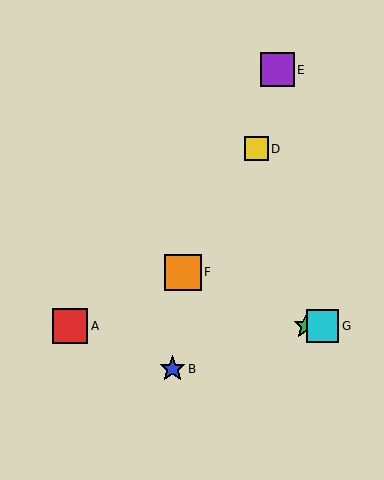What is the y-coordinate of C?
Object C is at y≈326.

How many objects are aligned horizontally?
3 objects (A, C, G) are aligned horizontally.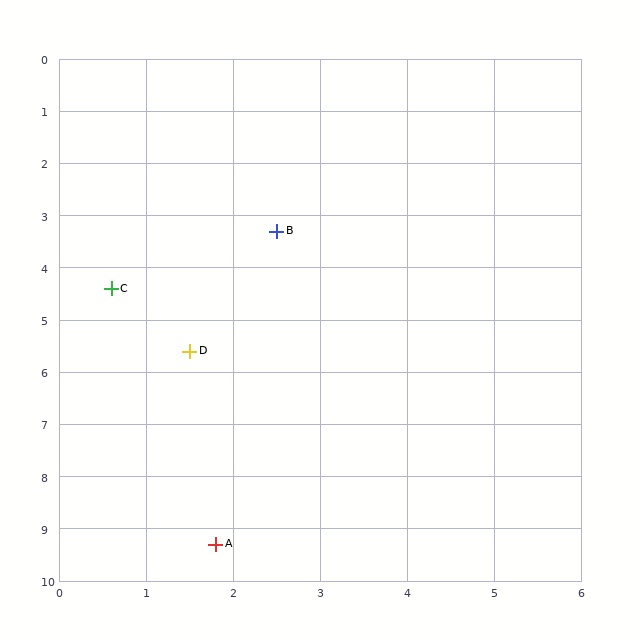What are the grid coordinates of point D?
Point D is at approximately (1.5, 5.6).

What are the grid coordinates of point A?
Point A is at approximately (1.8, 9.3).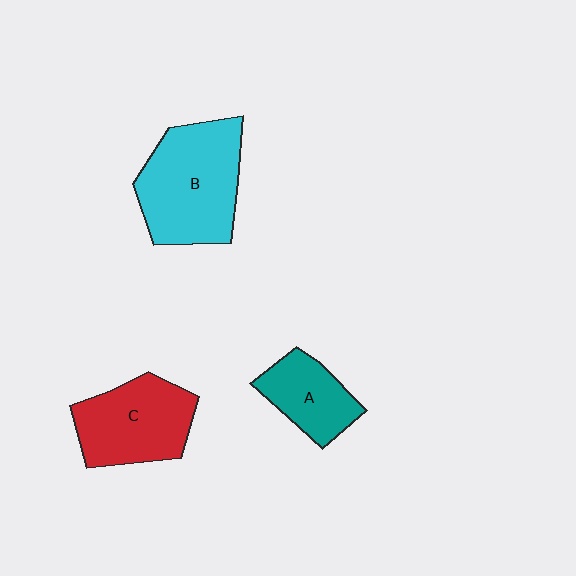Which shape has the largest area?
Shape B (cyan).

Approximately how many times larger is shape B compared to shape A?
Approximately 1.9 times.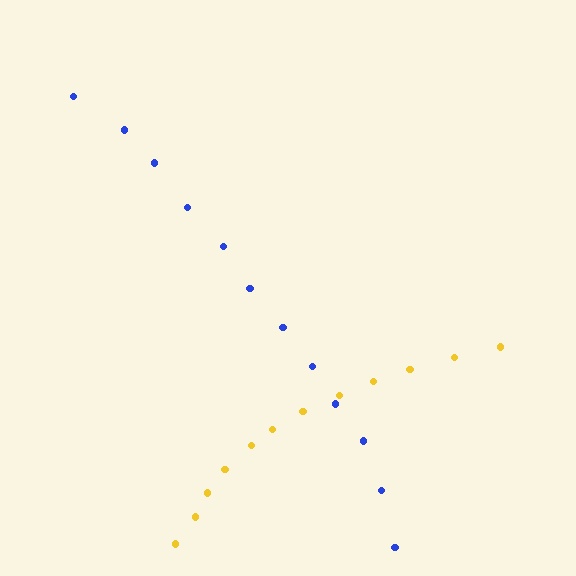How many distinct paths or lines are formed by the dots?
There are 2 distinct paths.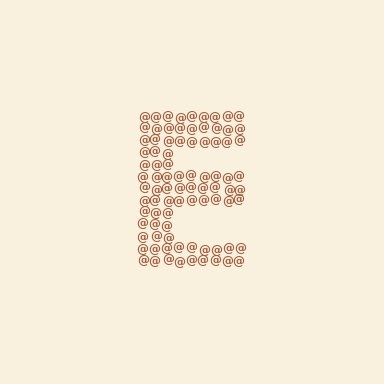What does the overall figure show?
The overall figure shows the letter E.